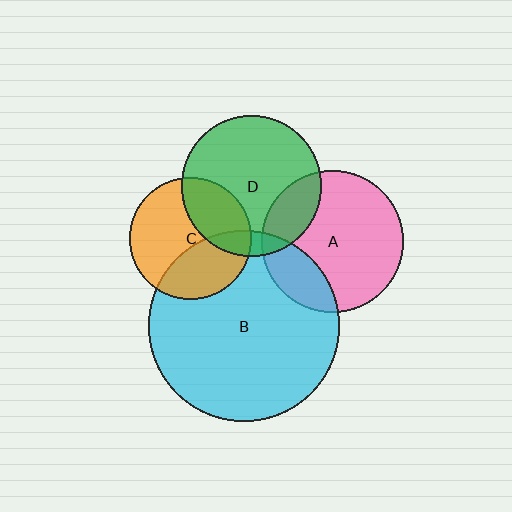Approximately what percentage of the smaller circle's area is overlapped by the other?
Approximately 30%.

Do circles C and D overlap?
Yes.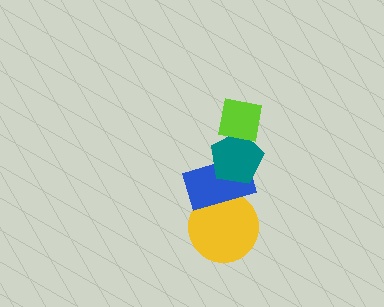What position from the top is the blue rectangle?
The blue rectangle is 3rd from the top.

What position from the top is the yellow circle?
The yellow circle is 4th from the top.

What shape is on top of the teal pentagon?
The lime square is on top of the teal pentagon.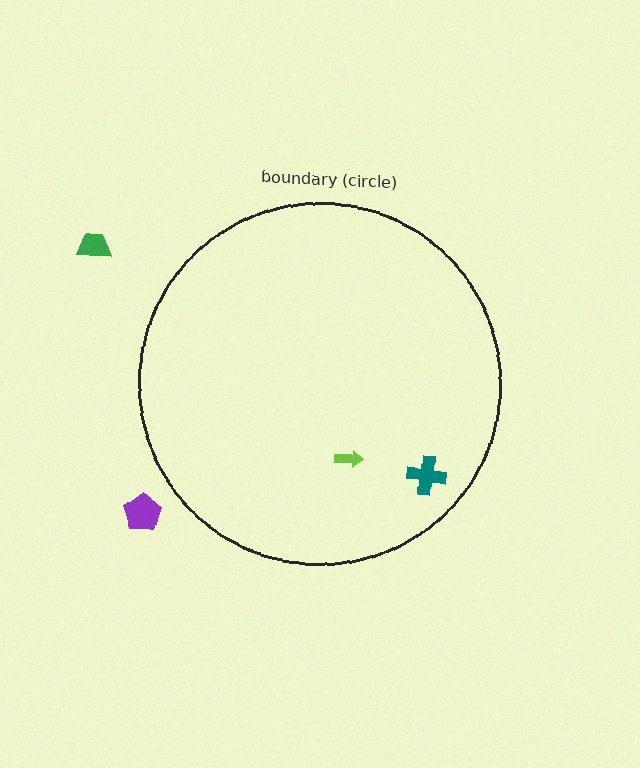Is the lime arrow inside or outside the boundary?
Inside.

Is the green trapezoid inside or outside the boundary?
Outside.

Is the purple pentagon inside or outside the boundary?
Outside.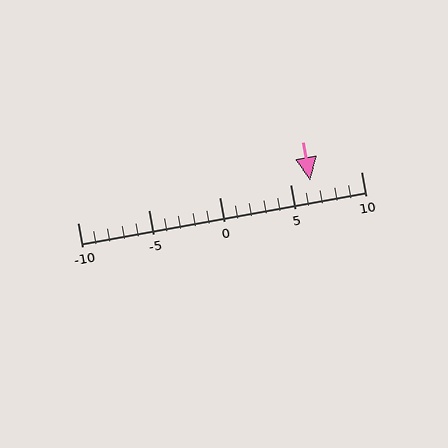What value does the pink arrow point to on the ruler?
The pink arrow points to approximately 6.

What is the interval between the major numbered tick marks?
The major tick marks are spaced 5 units apart.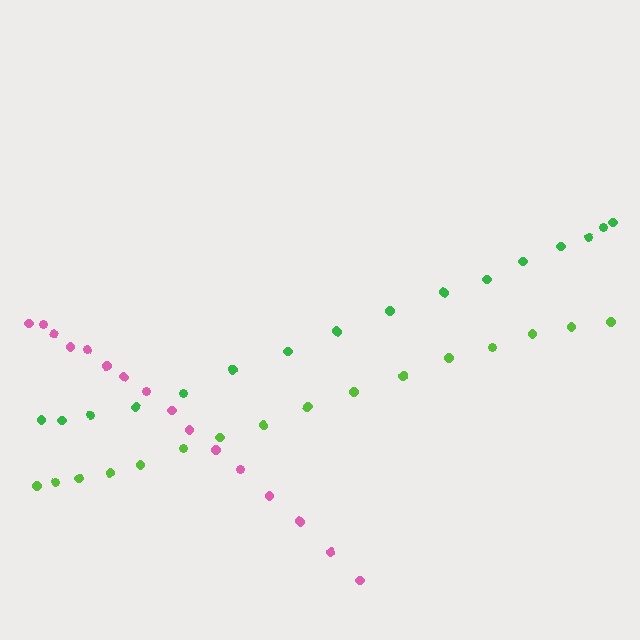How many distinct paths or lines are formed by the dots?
There are 3 distinct paths.